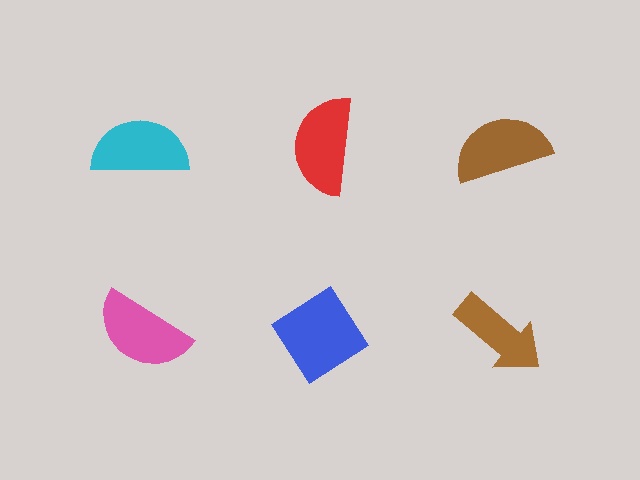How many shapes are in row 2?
3 shapes.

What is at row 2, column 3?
A brown arrow.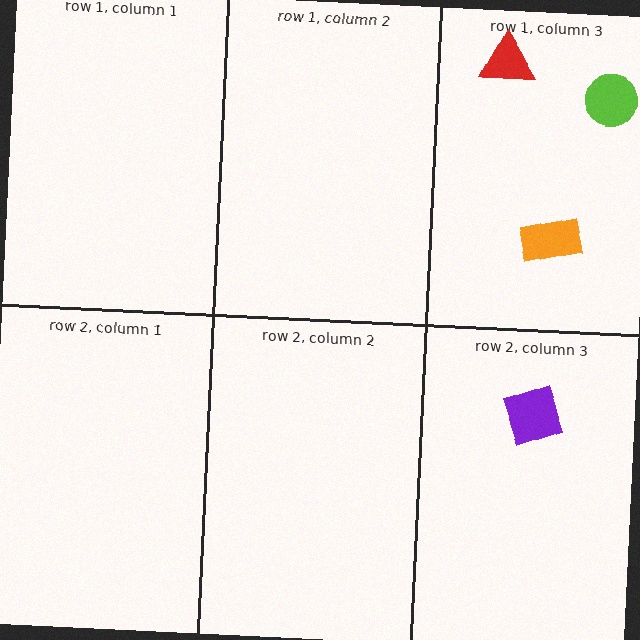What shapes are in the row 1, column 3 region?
The lime circle, the orange rectangle, the red triangle.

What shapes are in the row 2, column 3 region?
The purple square.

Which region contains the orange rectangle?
The row 1, column 3 region.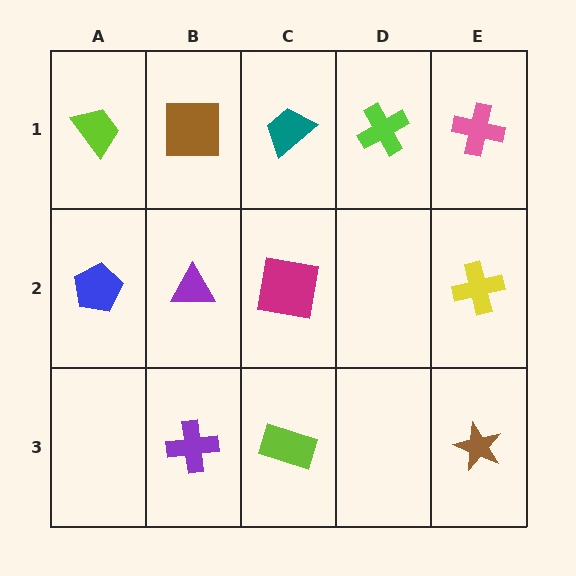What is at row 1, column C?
A teal trapezoid.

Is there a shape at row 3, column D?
No, that cell is empty.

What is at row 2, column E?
A yellow cross.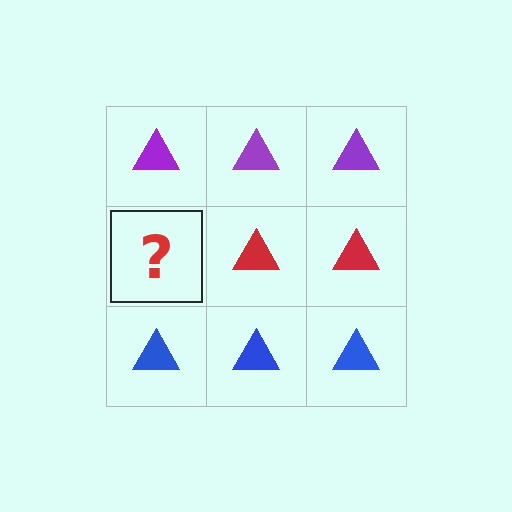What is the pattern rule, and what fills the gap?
The rule is that each row has a consistent color. The gap should be filled with a red triangle.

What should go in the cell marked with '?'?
The missing cell should contain a red triangle.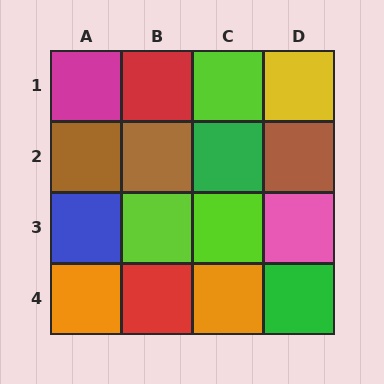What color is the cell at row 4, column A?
Orange.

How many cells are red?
2 cells are red.